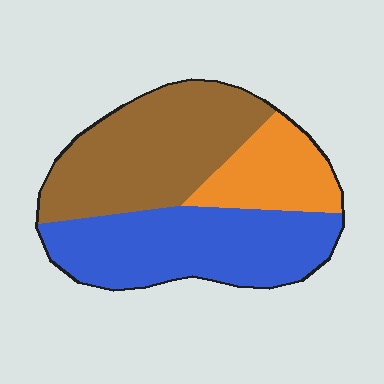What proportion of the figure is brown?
Brown covers 40% of the figure.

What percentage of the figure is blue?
Blue covers roughly 40% of the figure.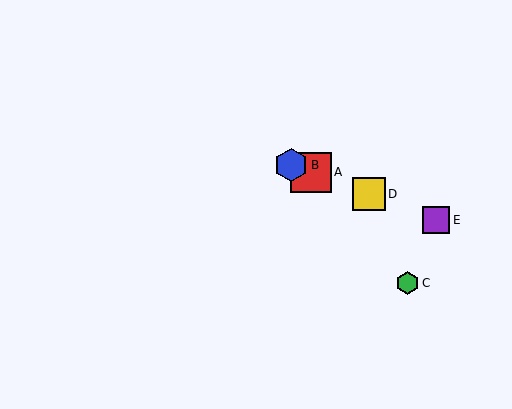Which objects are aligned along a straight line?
Objects A, B, D, E are aligned along a straight line.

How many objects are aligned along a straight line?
4 objects (A, B, D, E) are aligned along a straight line.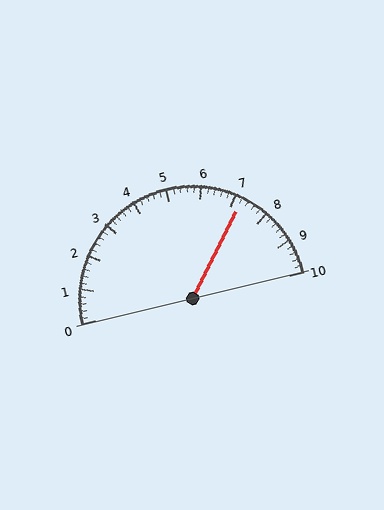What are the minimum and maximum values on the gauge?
The gauge ranges from 0 to 10.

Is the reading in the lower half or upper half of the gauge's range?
The reading is in the upper half of the range (0 to 10).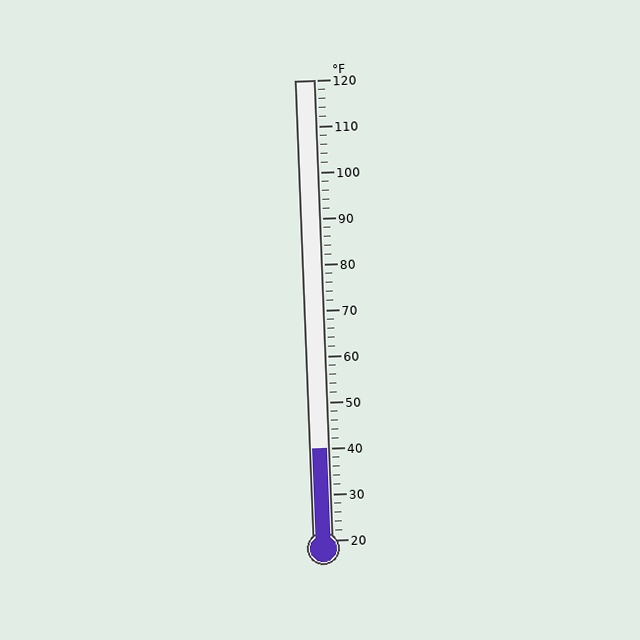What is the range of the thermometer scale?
The thermometer scale ranges from 20°F to 120°F.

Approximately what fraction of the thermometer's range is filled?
The thermometer is filled to approximately 20% of its range.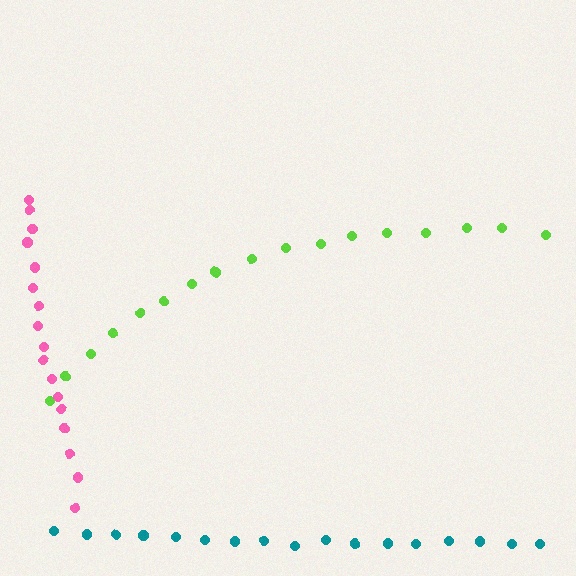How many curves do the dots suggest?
There are 3 distinct paths.